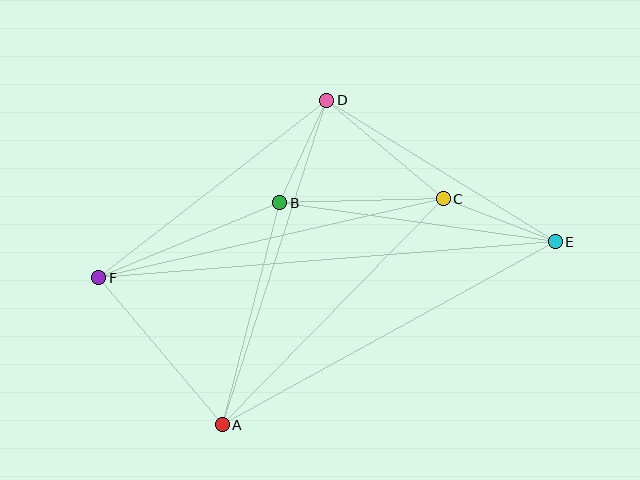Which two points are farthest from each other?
Points E and F are farthest from each other.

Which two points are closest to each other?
Points B and D are closest to each other.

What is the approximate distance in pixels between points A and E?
The distance between A and E is approximately 380 pixels.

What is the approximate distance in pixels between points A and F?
The distance between A and F is approximately 192 pixels.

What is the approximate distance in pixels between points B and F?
The distance between B and F is approximately 196 pixels.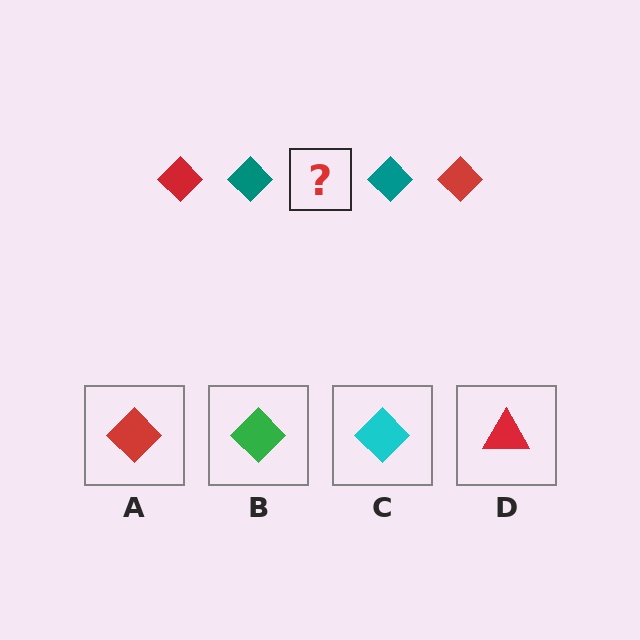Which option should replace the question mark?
Option A.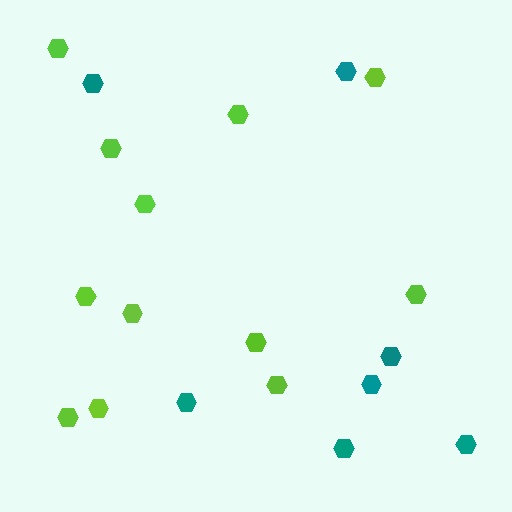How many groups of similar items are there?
There are 2 groups: one group of lime hexagons (12) and one group of teal hexagons (7).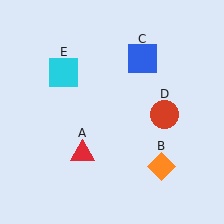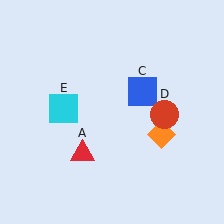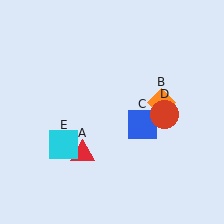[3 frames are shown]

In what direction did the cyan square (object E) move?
The cyan square (object E) moved down.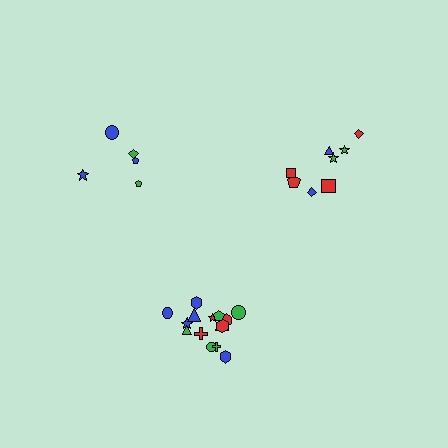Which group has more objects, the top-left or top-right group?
The top-right group.